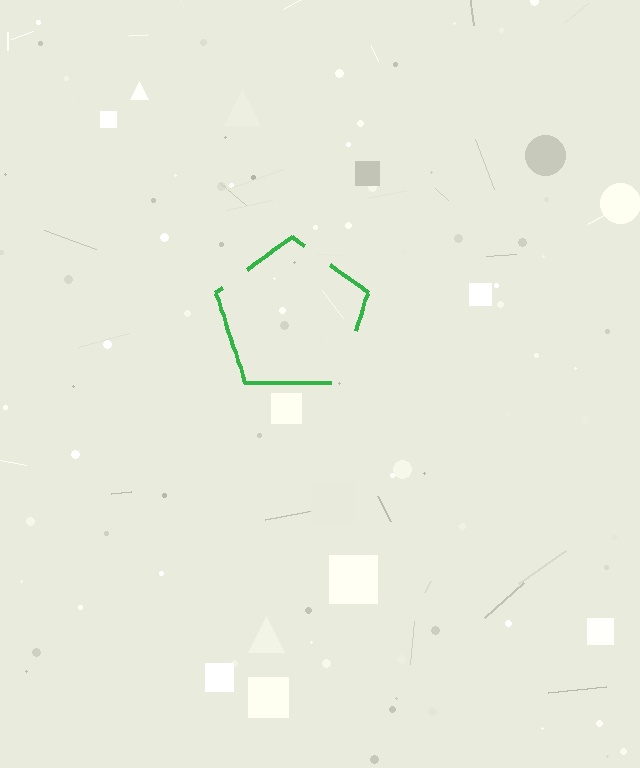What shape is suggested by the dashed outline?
The dashed outline suggests a pentagon.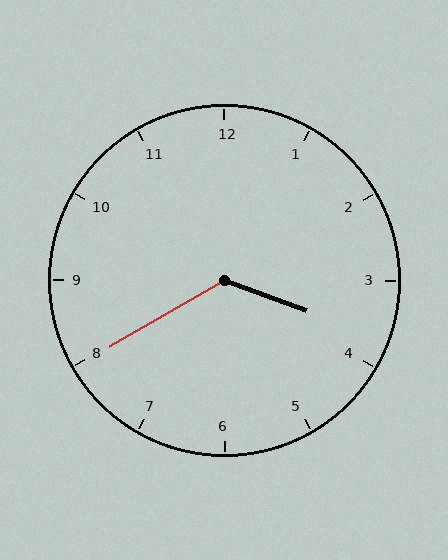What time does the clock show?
3:40.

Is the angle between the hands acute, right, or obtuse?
It is obtuse.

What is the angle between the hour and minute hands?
Approximately 130 degrees.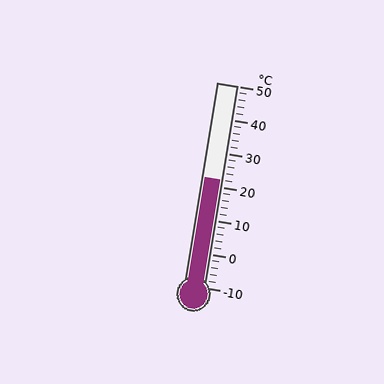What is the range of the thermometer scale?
The thermometer scale ranges from -10°C to 50°C.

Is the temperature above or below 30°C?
The temperature is below 30°C.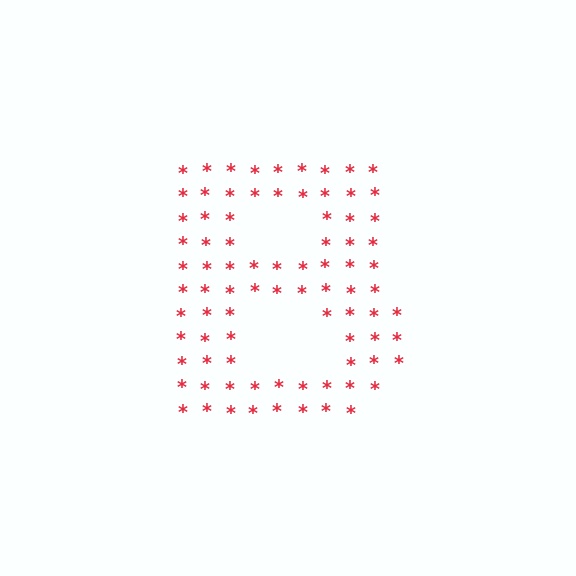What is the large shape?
The large shape is the letter B.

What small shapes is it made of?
It is made of small asterisks.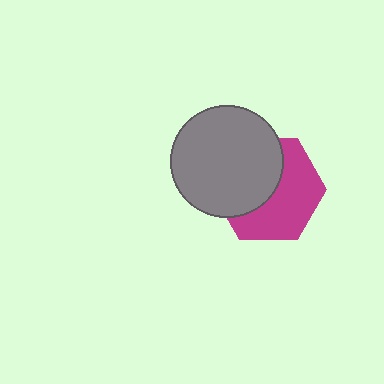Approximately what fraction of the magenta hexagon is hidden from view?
Roughly 47% of the magenta hexagon is hidden behind the gray circle.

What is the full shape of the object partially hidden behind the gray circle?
The partially hidden object is a magenta hexagon.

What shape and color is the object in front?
The object in front is a gray circle.